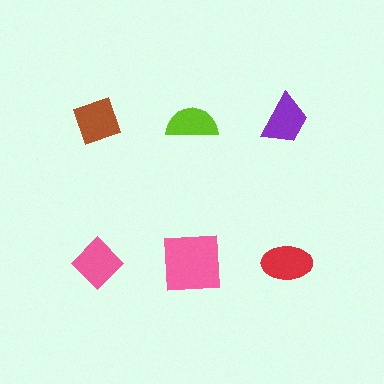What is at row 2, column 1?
A pink diamond.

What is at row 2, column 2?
A pink square.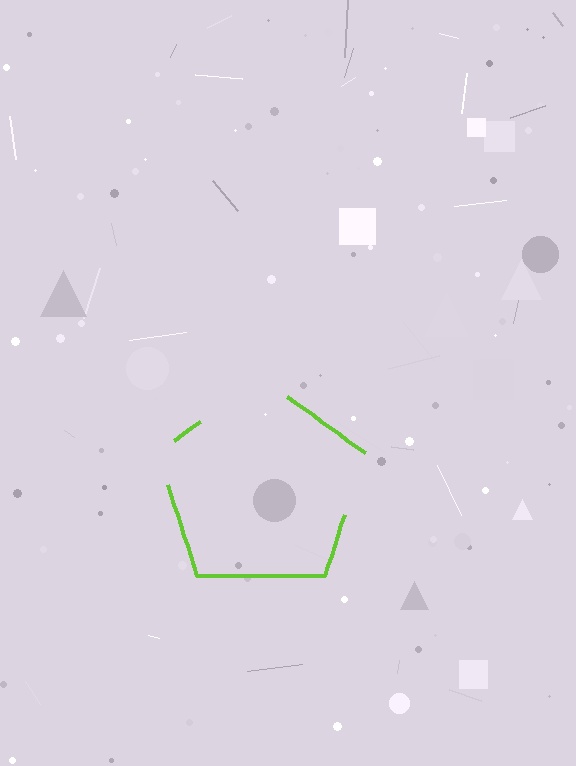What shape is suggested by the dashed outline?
The dashed outline suggests a pentagon.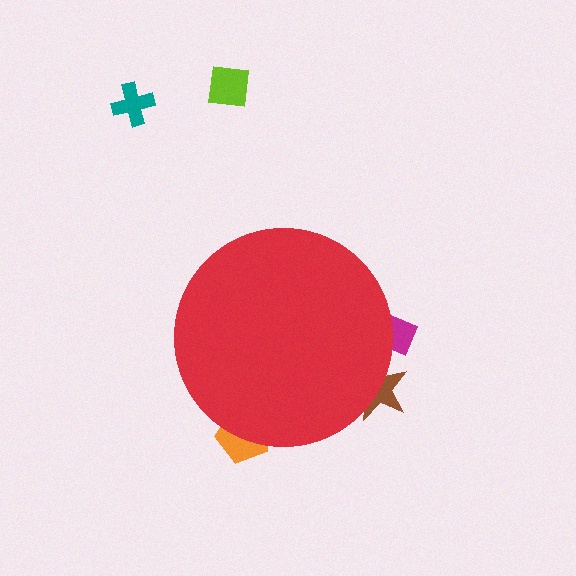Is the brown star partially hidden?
Yes, the brown star is partially hidden behind the red circle.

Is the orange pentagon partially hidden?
Yes, the orange pentagon is partially hidden behind the red circle.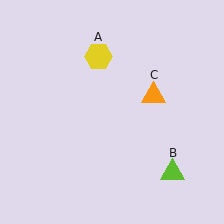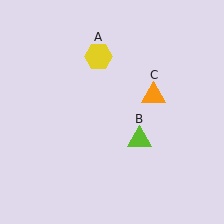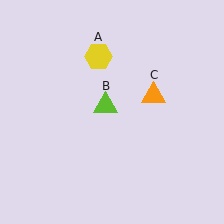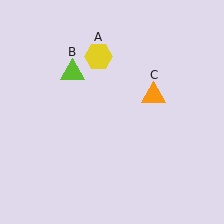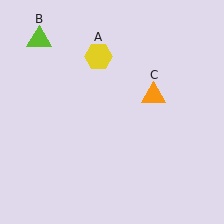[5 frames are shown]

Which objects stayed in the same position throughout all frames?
Yellow hexagon (object A) and orange triangle (object C) remained stationary.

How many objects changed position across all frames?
1 object changed position: lime triangle (object B).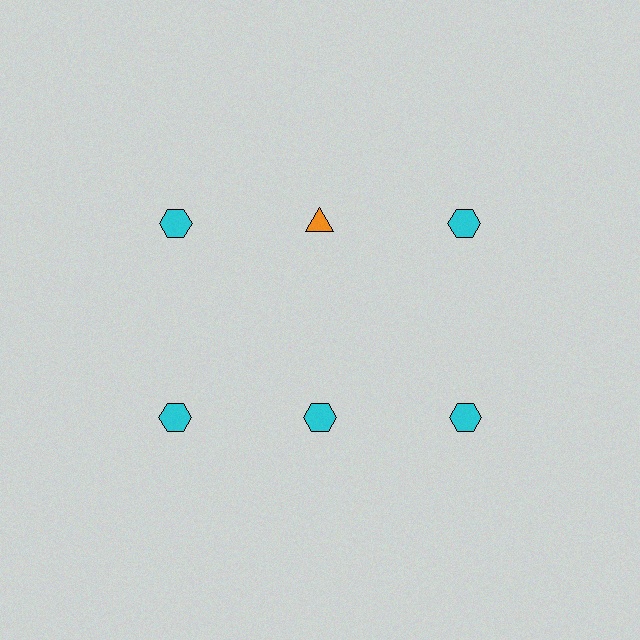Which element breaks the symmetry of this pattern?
The orange triangle in the top row, second from left column breaks the symmetry. All other shapes are cyan hexagons.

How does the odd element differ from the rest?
It differs in both color (orange instead of cyan) and shape (triangle instead of hexagon).